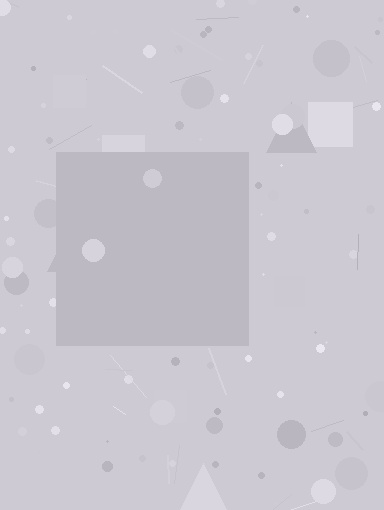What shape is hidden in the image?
A square is hidden in the image.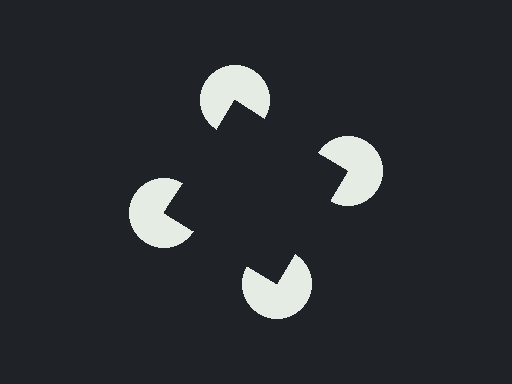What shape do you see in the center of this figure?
An illusory square — its edges are inferred from the aligned wedge cuts in the pac-man discs, not physically drawn.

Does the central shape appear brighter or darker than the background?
It typically appears slightly darker than the background, even though no actual brightness change is drawn.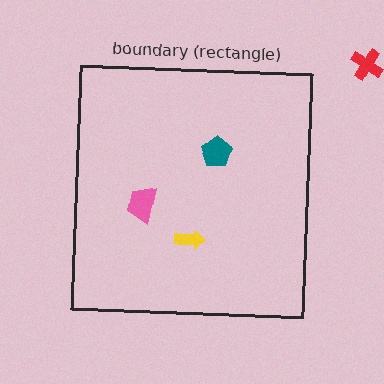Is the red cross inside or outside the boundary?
Outside.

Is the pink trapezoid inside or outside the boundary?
Inside.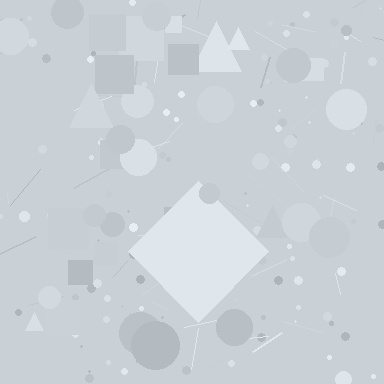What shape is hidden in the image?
A diamond is hidden in the image.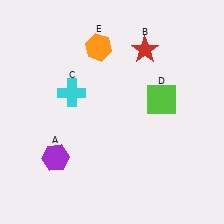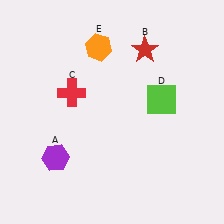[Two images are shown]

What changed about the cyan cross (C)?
In Image 1, C is cyan. In Image 2, it changed to red.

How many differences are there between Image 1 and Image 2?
There is 1 difference between the two images.